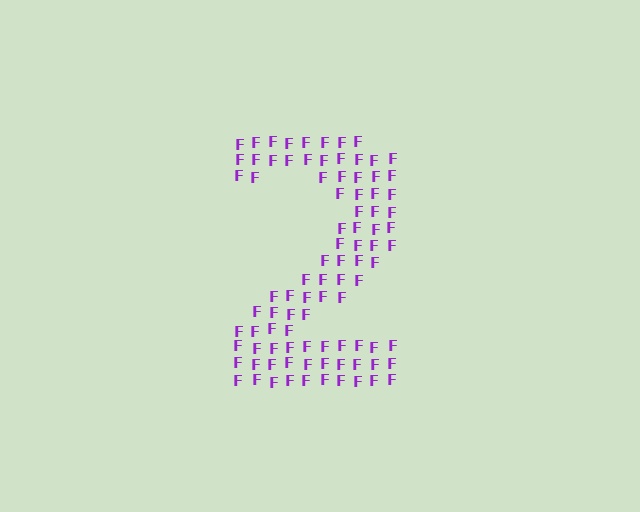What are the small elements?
The small elements are letter F's.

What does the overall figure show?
The overall figure shows the digit 2.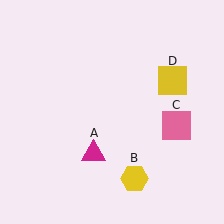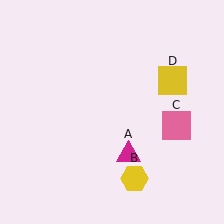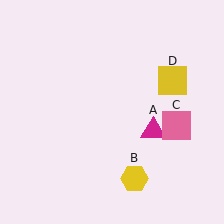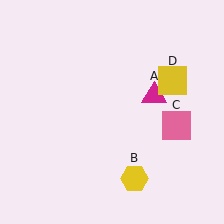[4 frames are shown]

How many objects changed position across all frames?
1 object changed position: magenta triangle (object A).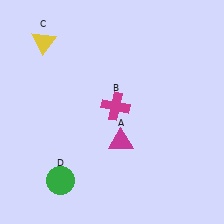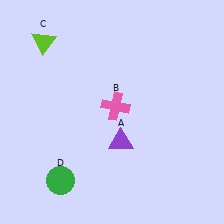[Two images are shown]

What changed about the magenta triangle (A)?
In Image 1, A is magenta. In Image 2, it changed to purple.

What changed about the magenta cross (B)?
In Image 1, B is magenta. In Image 2, it changed to pink.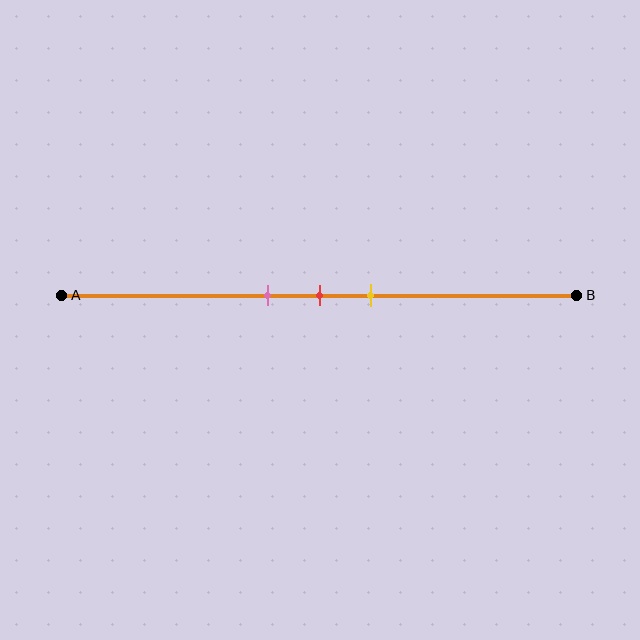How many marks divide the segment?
There are 3 marks dividing the segment.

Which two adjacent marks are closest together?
The pink and red marks are the closest adjacent pair.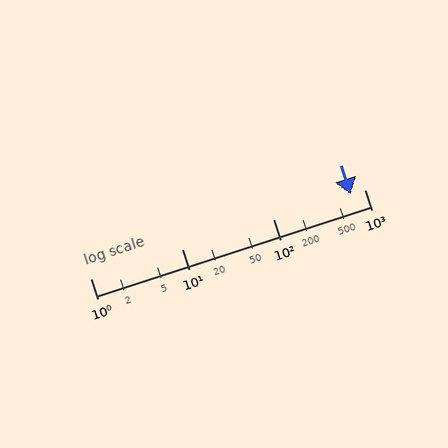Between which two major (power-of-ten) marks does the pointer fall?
The pointer is between 100 and 1000.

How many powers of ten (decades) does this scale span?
The scale spans 3 decades, from 1 to 1000.